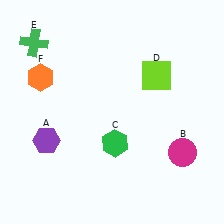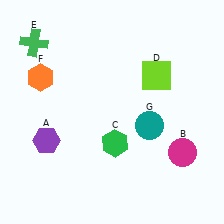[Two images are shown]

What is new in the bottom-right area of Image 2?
A teal circle (G) was added in the bottom-right area of Image 2.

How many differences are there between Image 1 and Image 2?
There is 1 difference between the two images.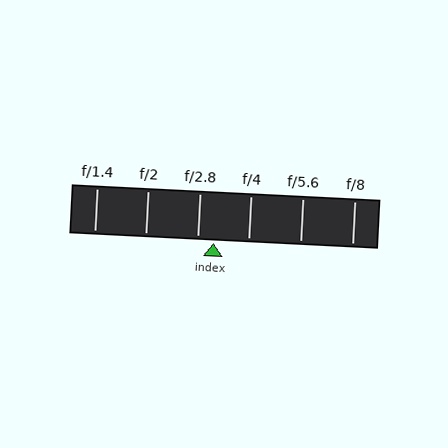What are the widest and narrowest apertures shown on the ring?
The widest aperture shown is f/1.4 and the narrowest is f/8.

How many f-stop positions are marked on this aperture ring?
There are 6 f-stop positions marked.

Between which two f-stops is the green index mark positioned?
The index mark is between f/2.8 and f/4.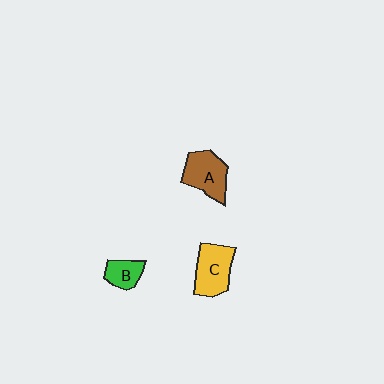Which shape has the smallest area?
Shape B (green).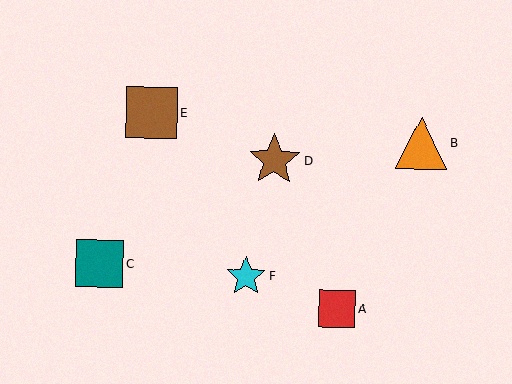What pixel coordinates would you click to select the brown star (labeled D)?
Click at (275, 160) to select the brown star D.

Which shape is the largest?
The brown star (labeled D) is the largest.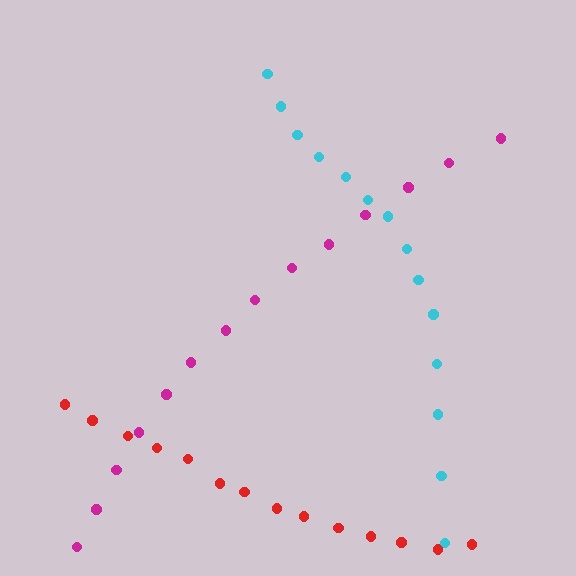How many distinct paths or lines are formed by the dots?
There are 3 distinct paths.